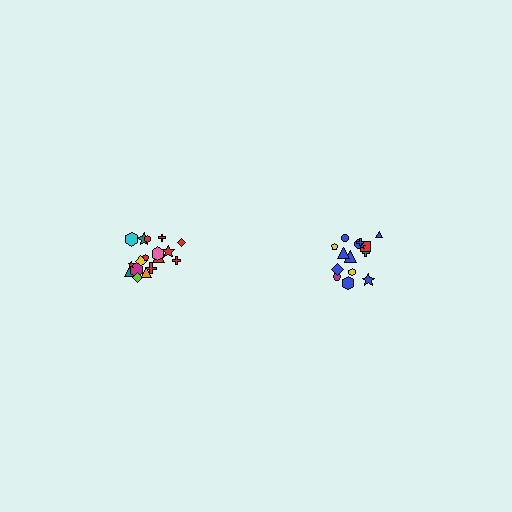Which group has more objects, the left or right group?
The left group.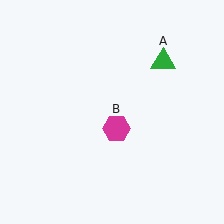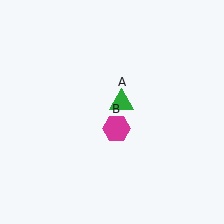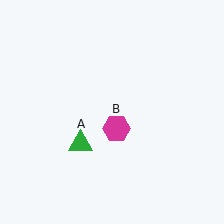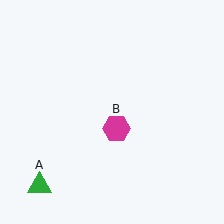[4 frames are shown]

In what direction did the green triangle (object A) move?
The green triangle (object A) moved down and to the left.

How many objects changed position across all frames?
1 object changed position: green triangle (object A).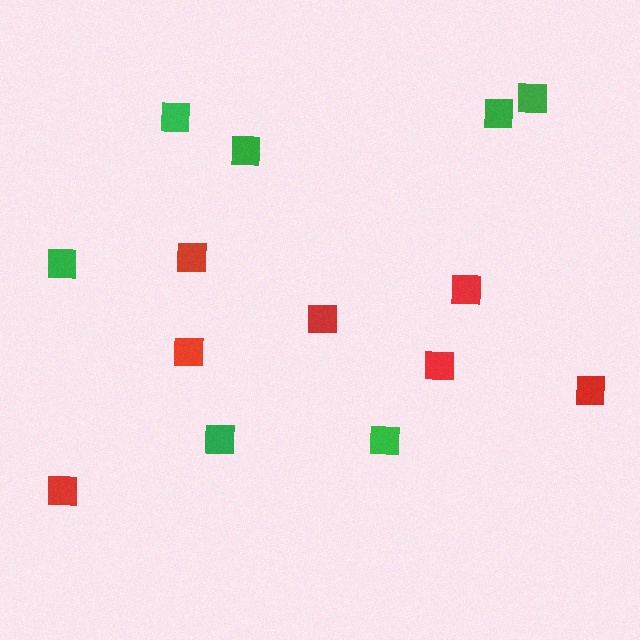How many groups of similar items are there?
There are 2 groups: one group of red squares (7) and one group of green squares (7).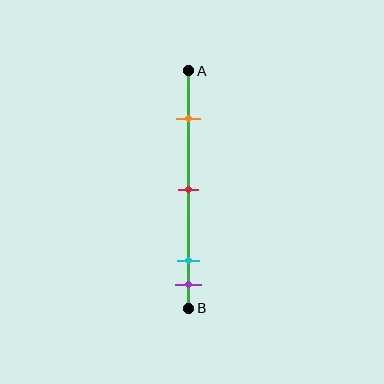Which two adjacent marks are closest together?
The cyan and purple marks are the closest adjacent pair.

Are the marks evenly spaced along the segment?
No, the marks are not evenly spaced.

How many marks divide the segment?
There are 4 marks dividing the segment.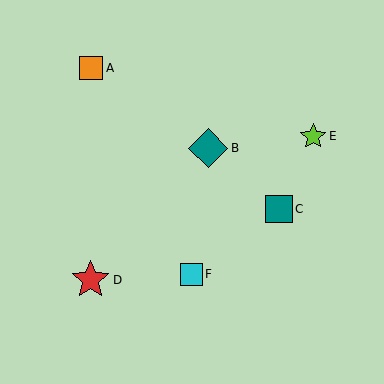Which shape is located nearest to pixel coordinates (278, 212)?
The teal square (labeled C) at (279, 208) is nearest to that location.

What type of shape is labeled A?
Shape A is an orange square.